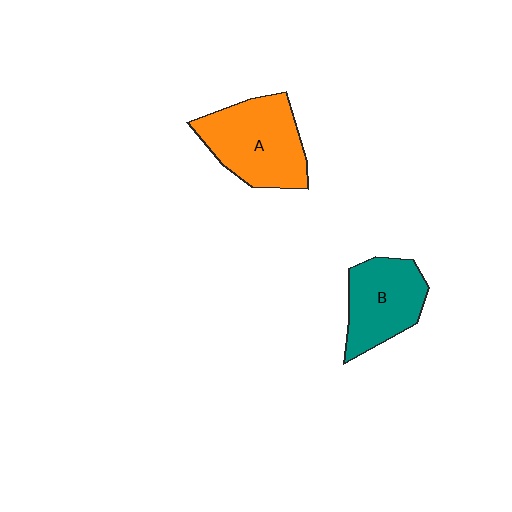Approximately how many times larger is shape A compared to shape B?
Approximately 1.3 times.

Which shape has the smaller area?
Shape B (teal).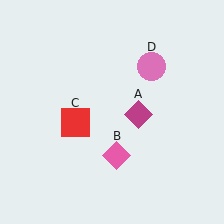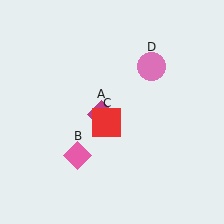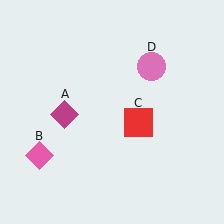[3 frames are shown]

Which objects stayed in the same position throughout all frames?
Pink circle (object D) remained stationary.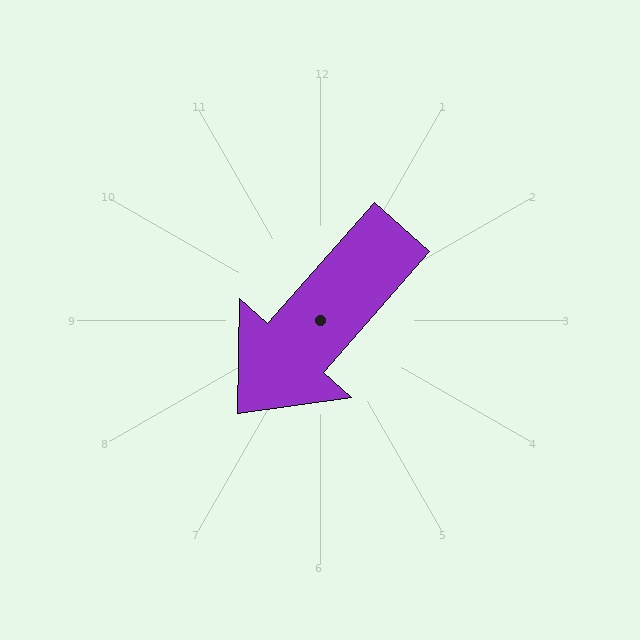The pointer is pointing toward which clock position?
Roughly 7 o'clock.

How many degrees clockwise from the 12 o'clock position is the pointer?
Approximately 221 degrees.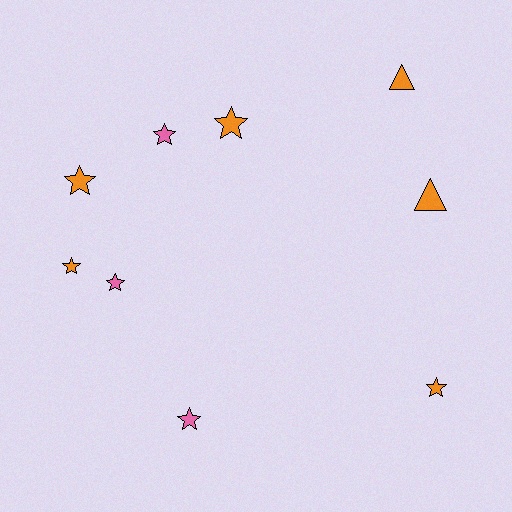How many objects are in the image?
There are 9 objects.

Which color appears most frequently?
Orange, with 6 objects.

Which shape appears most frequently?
Star, with 7 objects.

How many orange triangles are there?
There are 2 orange triangles.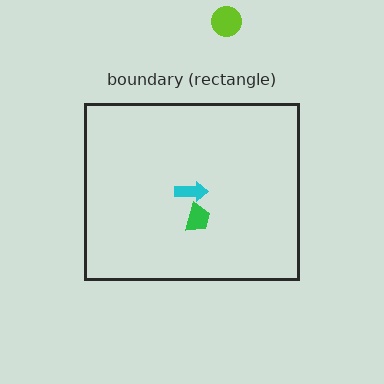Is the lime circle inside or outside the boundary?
Outside.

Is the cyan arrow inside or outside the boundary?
Inside.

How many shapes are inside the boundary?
2 inside, 1 outside.